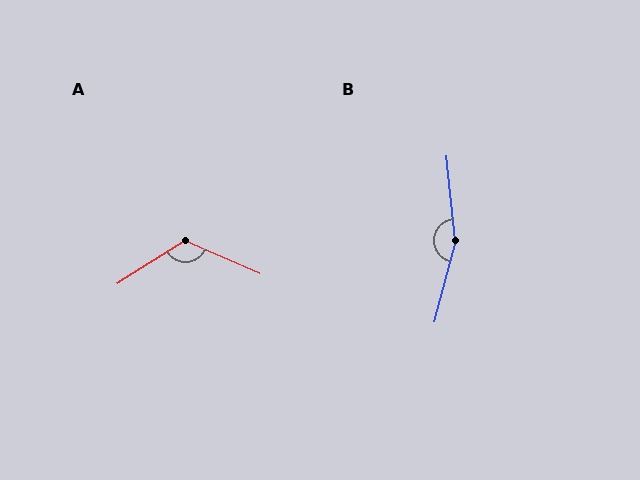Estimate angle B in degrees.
Approximately 160 degrees.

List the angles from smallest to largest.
A (124°), B (160°).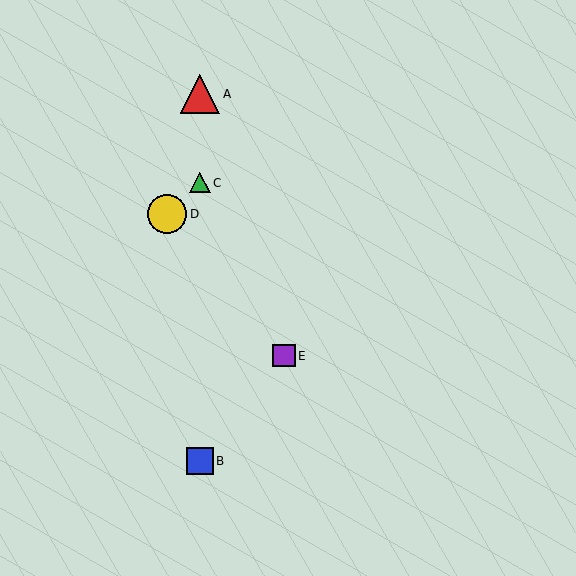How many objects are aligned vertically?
3 objects (A, B, C) are aligned vertically.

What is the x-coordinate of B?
Object B is at x≈200.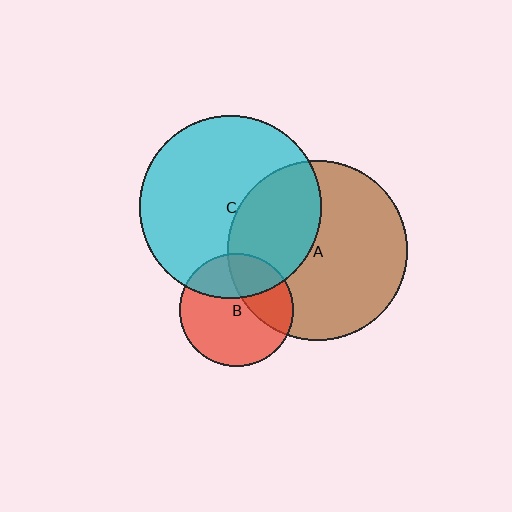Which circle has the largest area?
Circle C (cyan).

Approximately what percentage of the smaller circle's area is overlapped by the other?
Approximately 35%.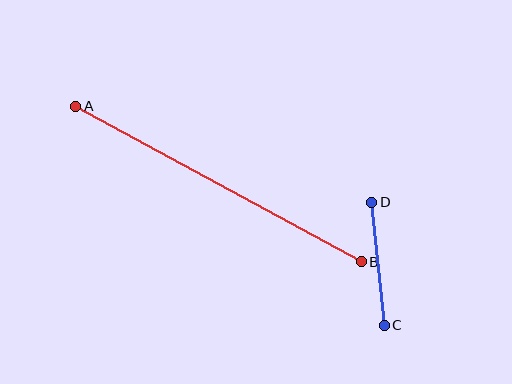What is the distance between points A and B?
The distance is approximately 325 pixels.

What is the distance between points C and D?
The distance is approximately 124 pixels.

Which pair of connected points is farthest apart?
Points A and B are farthest apart.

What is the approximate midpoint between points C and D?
The midpoint is at approximately (378, 264) pixels.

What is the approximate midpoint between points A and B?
The midpoint is at approximately (219, 184) pixels.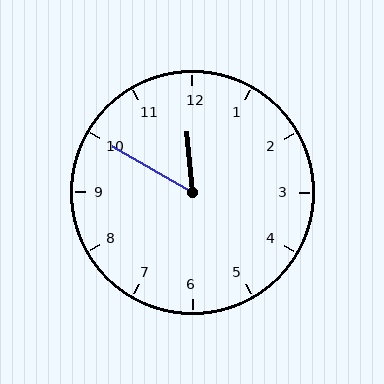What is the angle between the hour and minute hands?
Approximately 55 degrees.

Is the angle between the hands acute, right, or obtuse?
It is acute.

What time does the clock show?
11:50.